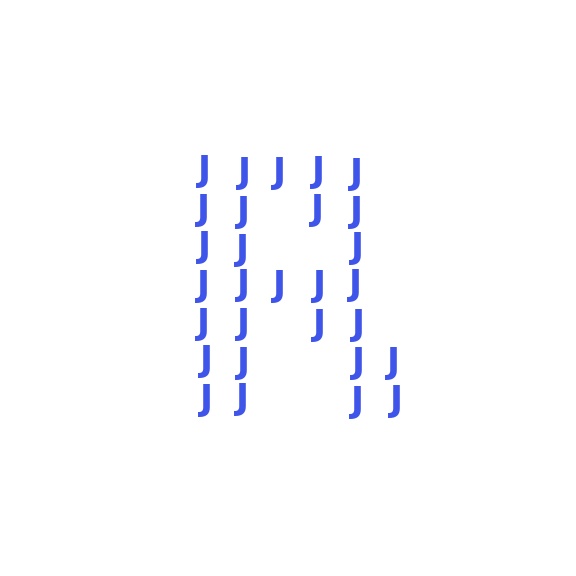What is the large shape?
The large shape is the letter R.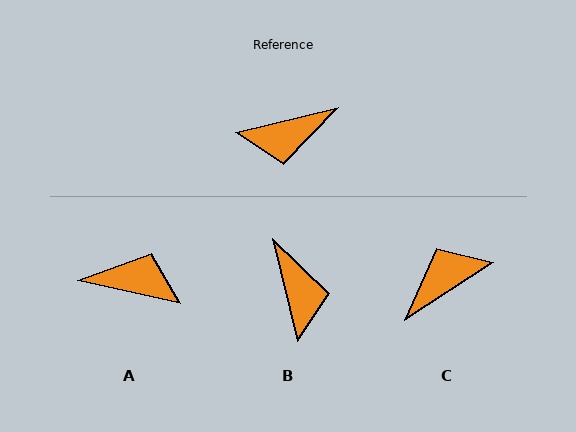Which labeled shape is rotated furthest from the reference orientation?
C, about 160 degrees away.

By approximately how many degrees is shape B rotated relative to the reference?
Approximately 90 degrees counter-clockwise.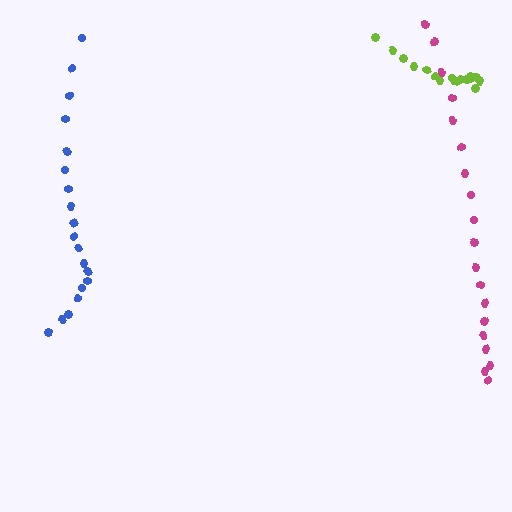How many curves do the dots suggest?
There are 3 distinct paths.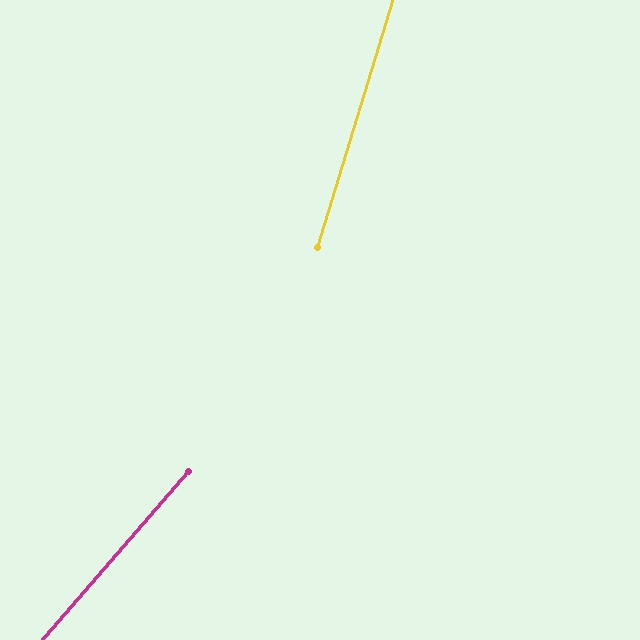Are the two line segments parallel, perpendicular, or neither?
Neither parallel nor perpendicular — they differ by about 24°.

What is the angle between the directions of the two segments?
Approximately 24 degrees.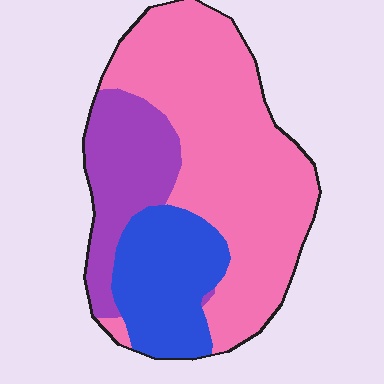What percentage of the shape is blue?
Blue takes up about one fifth (1/5) of the shape.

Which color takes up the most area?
Pink, at roughly 60%.